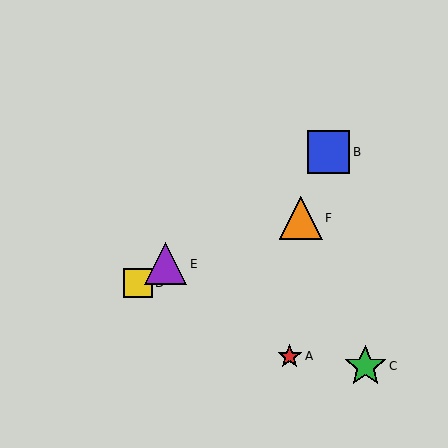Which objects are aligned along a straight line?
Objects B, D, E are aligned along a straight line.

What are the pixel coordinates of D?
Object D is at (138, 283).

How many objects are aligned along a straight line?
3 objects (B, D, E) are aligned along a straight line.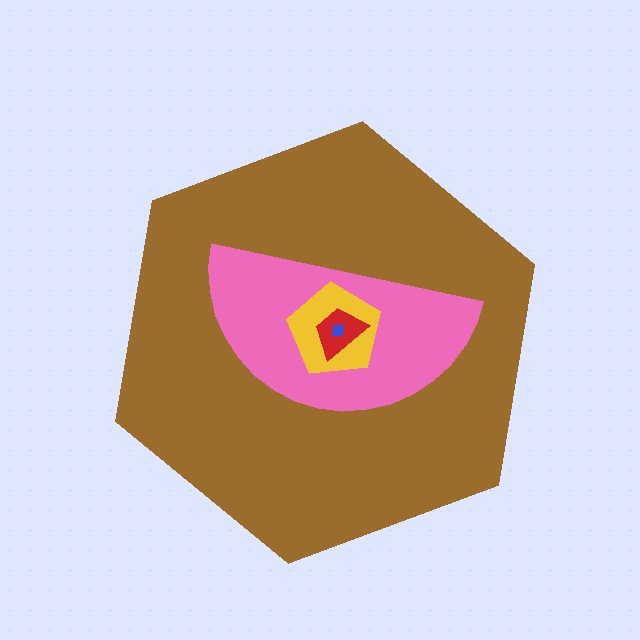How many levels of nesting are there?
5.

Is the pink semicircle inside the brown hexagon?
Yes.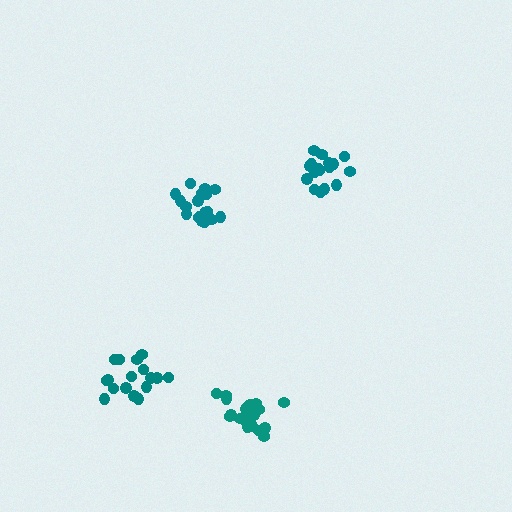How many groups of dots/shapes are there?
There are 4 groups.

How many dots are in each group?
Group 1: 17 dots, Group 2: 19 dots, Group 3: 21 dots, Group 4: 19 dots (76 total).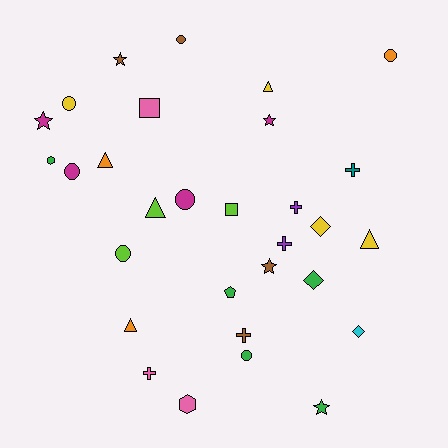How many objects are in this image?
There are 30 objects.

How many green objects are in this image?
There are 5 green objects.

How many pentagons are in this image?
There is 1 pentagon.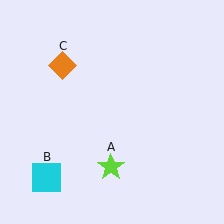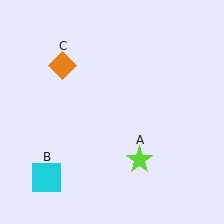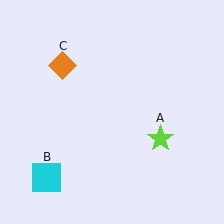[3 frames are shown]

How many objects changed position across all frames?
1 object changed position: lime star (object A).